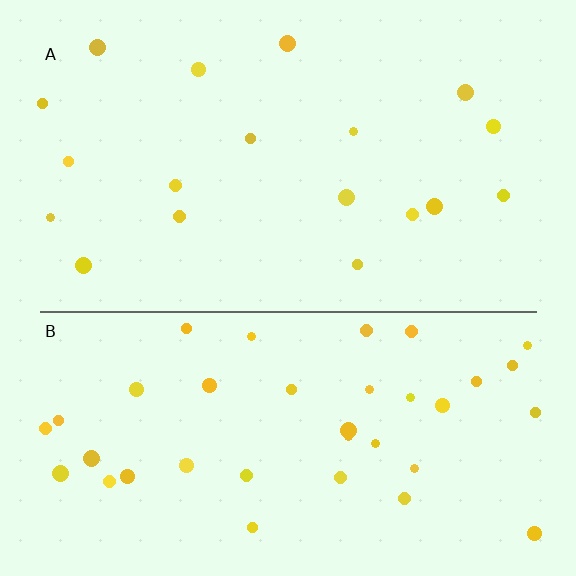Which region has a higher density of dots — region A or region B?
B (the bottom).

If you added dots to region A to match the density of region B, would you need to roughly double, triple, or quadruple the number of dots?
Approximately double.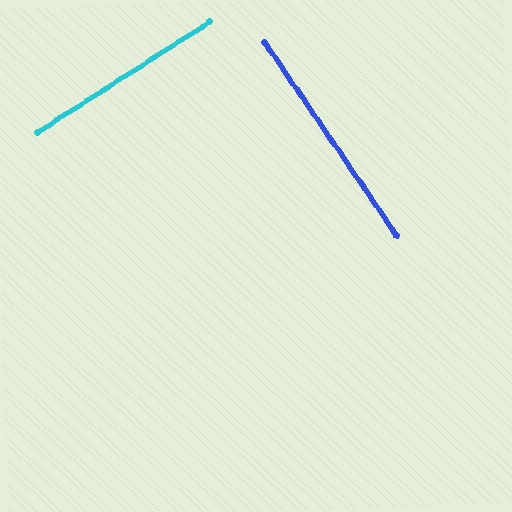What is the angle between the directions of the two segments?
Approximately 88 degrees.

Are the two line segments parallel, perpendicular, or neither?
Perpendicular — they meet at approximately 88°.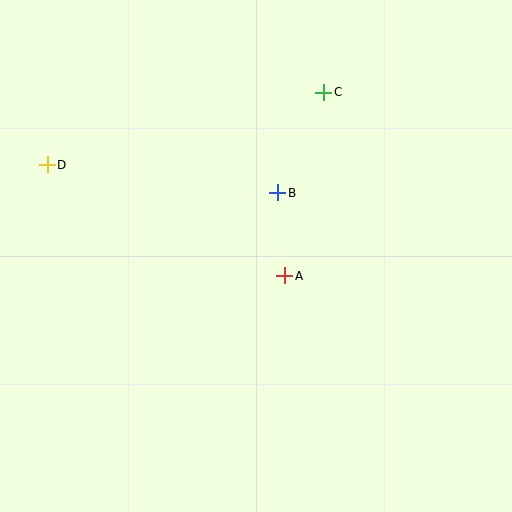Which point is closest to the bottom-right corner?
Point A is closest to the bottom-right corner.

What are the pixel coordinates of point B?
Point B is at (278, 193).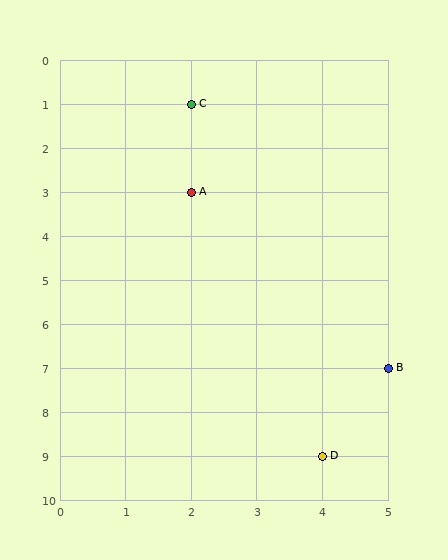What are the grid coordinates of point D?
Point D is at grid coordinates (4, 9).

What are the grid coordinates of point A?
Point A is at grid coordinates (2, 3).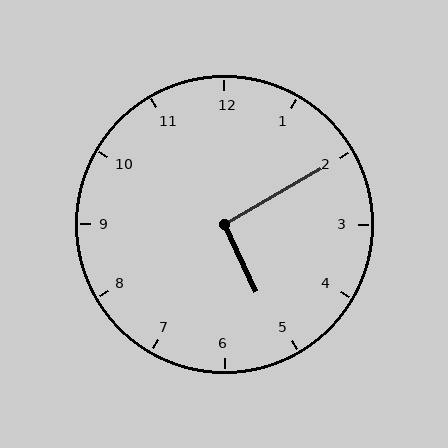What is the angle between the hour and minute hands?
Approximately 95 degrees.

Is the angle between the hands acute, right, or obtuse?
It is right.